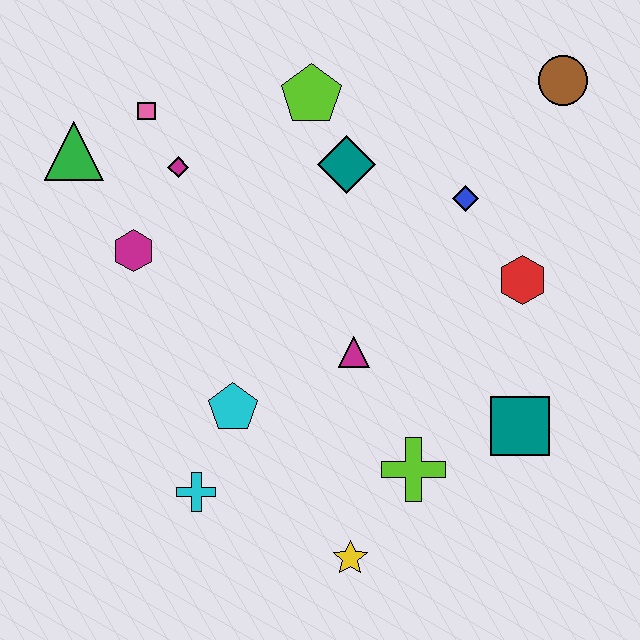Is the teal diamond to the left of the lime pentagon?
No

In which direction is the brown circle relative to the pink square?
The brown circle is to the right of the pink square.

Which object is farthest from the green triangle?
The teal square is farthest from the green triangle.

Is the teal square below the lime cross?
No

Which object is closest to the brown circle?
The blue diamond is closest to the brown circle.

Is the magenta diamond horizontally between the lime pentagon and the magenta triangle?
No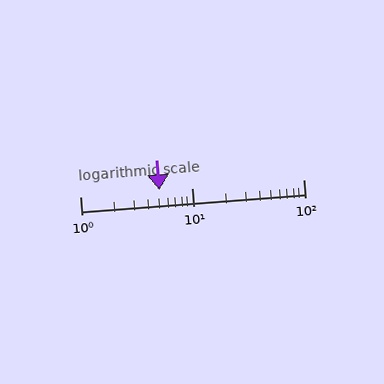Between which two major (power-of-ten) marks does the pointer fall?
The pointer is between 1 and 10.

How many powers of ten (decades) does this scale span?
The scale spans 2 decades, from 1 to 100.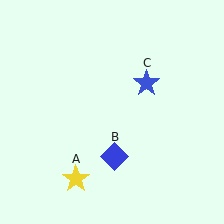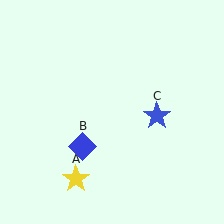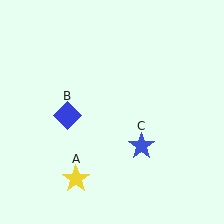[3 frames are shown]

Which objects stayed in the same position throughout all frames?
Yellow star (object A) remained stationary.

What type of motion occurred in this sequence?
The blue diamond (object B), blue star (object C) rotated clockwise around the center of the scene.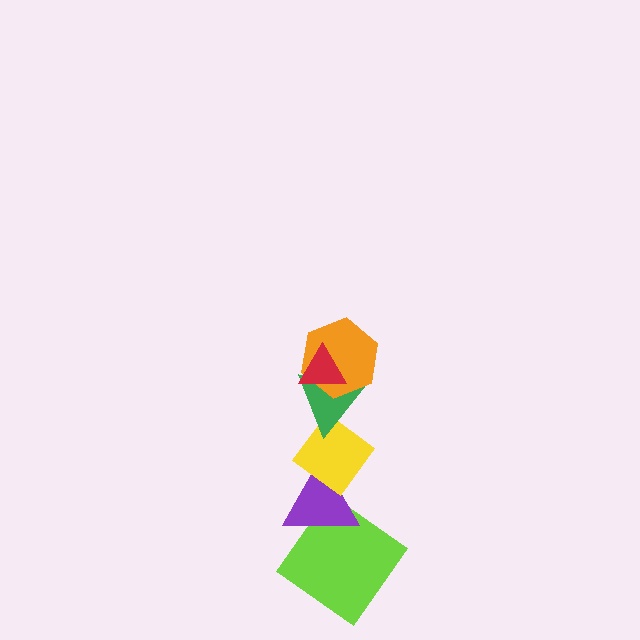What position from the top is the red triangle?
The red triangle is 1st from the top.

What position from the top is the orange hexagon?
The orange hexagon is 2nd from the top.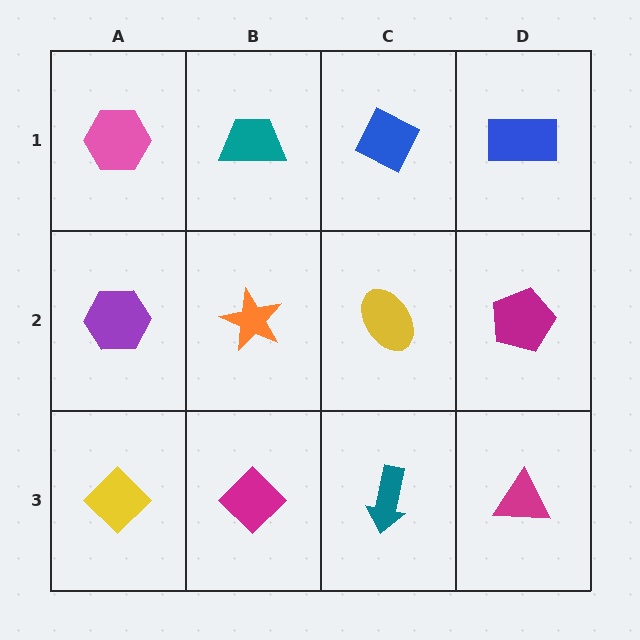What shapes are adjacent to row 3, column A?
A purple hexagon (row 2, column A), a magenta diamond (row 3, column B).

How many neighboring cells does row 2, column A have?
3.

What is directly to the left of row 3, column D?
A teal arrow.